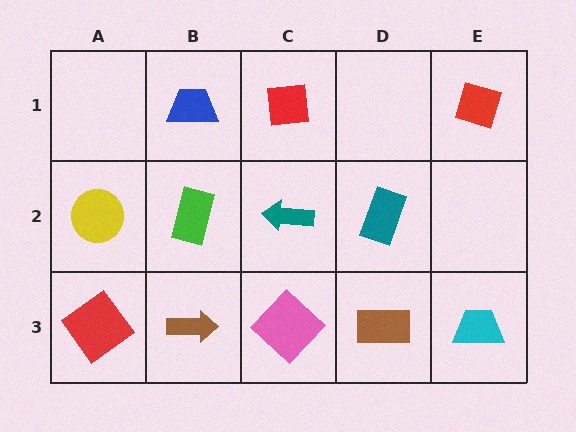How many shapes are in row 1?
3 shapes.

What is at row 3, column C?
A pink diamond.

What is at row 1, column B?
A blue trapezoid.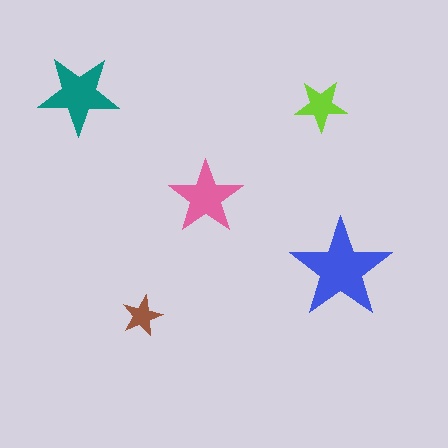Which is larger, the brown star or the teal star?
The teal one.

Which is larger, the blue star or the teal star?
The blue one.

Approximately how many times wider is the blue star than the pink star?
About 1.5 times wider.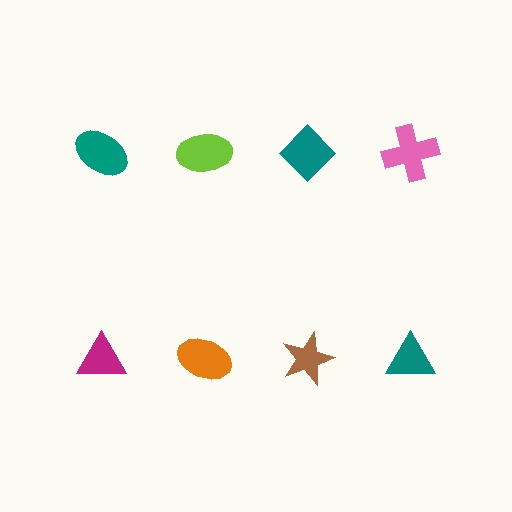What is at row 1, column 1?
A teal ellipse.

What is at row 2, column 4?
A teal triangle.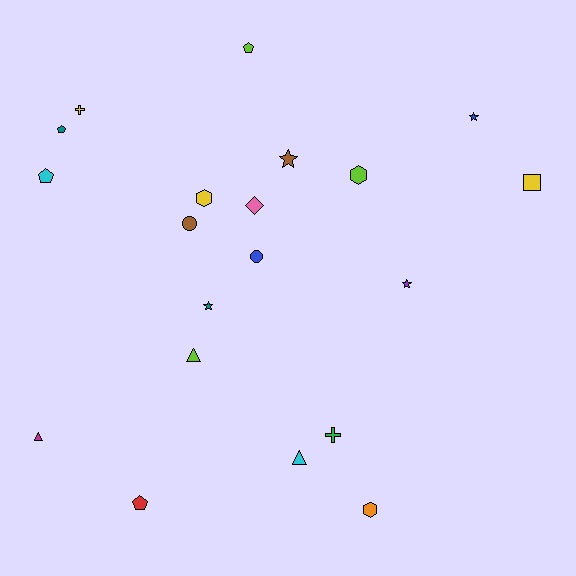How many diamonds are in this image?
There is 1 diamond.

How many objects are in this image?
There are 20 objects.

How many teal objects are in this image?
There are 2 teal objects.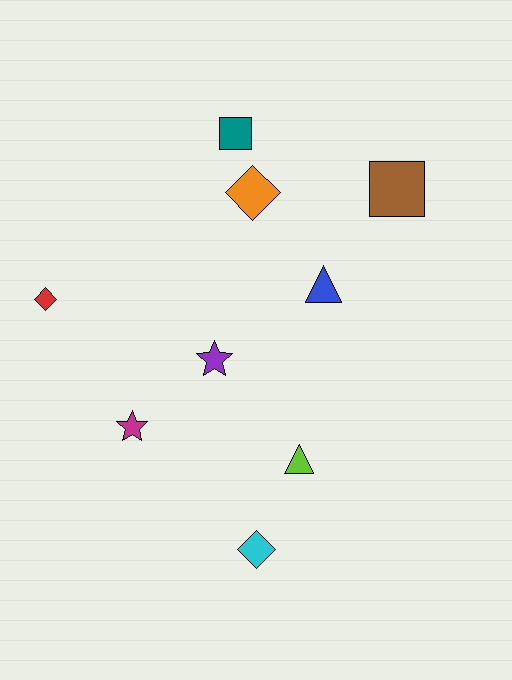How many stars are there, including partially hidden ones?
There are 2 stars.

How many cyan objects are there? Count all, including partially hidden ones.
There is 1 cyan object.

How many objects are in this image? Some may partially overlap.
There are 9 objects.